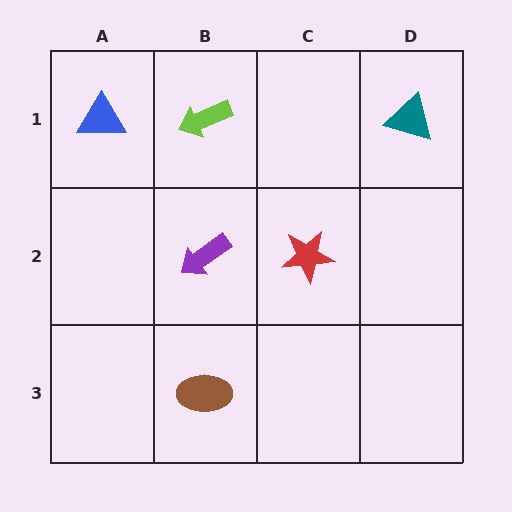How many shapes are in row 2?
2 shapes.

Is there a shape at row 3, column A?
No, that cell is empty.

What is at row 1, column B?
A lime arrow.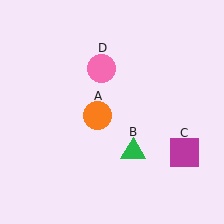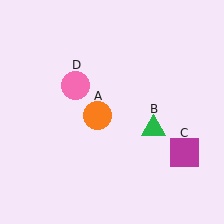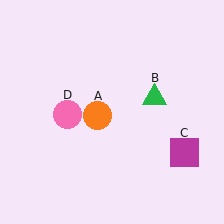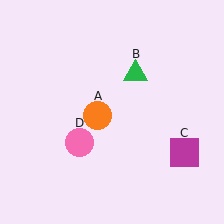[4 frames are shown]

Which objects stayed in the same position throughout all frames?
Orange circle (object A) and magenta square (object C) remained stationary.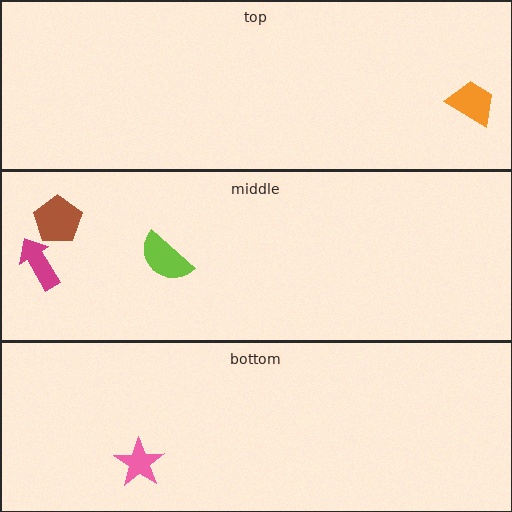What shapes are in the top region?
The orange trapezoid.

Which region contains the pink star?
The bottom region.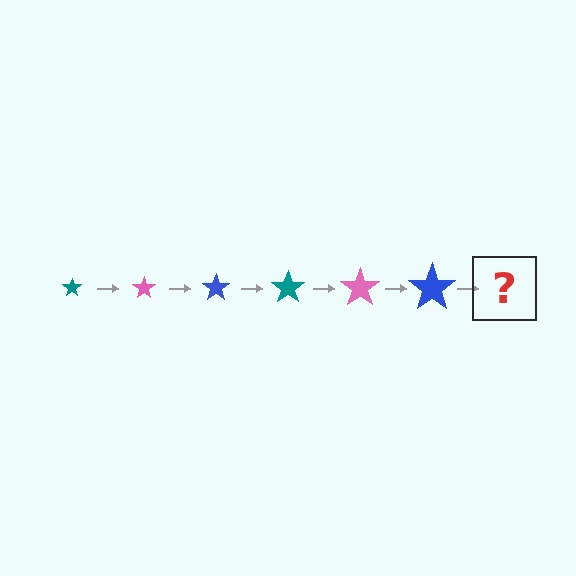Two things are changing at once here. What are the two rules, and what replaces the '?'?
The two rules are that the star grows larger each step and the color cycles through teal, pink, and blue. The '?' should be a teal star, larger than the previous one.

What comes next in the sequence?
The next element should be a teal star, larger than the previous one.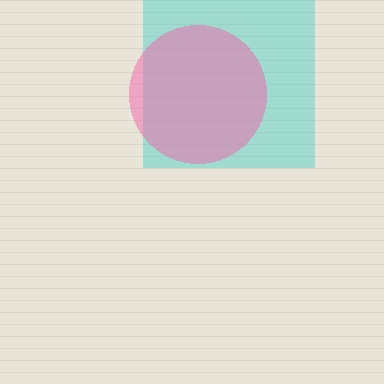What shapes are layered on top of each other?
The layered shapes are: a cyan square, a pink circle.